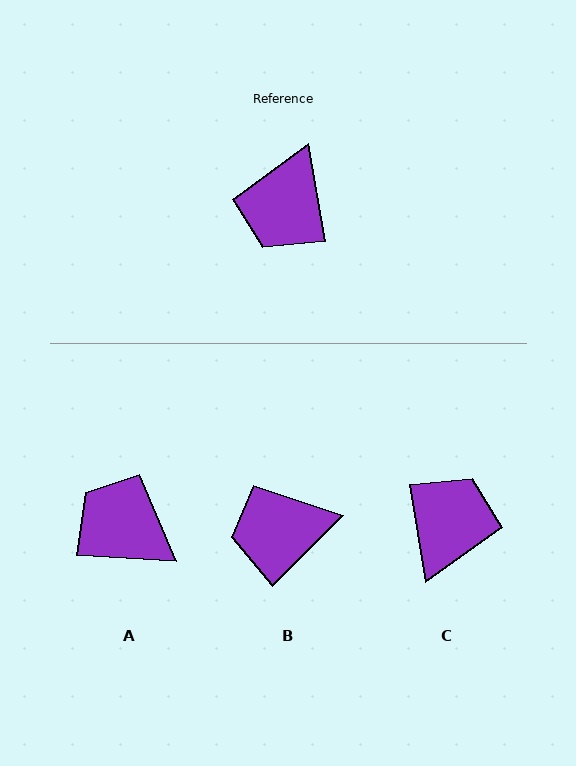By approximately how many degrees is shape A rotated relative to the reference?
Approximately 104 degrees clockwise.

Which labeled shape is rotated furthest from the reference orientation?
C, about 179 degrees away.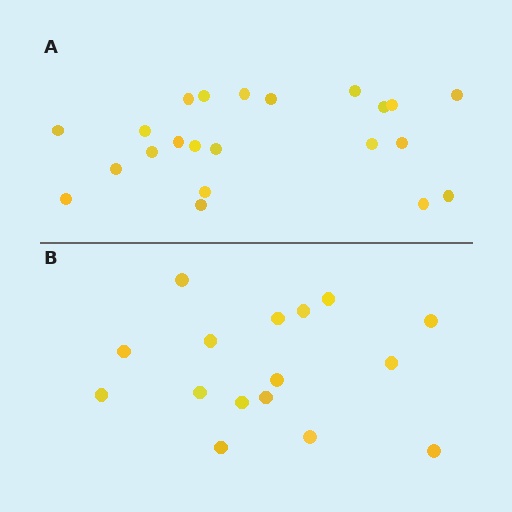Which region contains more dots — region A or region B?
Region A (the top region) has more dots.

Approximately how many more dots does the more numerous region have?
Region A has about 6 more dots than region B.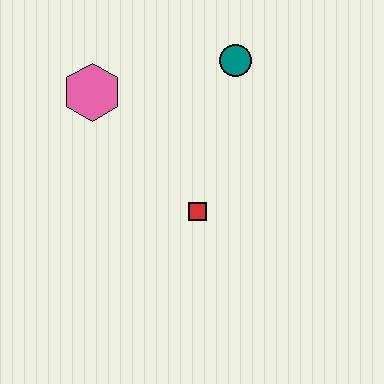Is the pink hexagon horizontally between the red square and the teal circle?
No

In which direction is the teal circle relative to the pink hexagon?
The teal circle is to the right of the pink hexagon.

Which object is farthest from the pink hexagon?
The red square is farthest from the pink hexagon.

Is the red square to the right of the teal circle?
No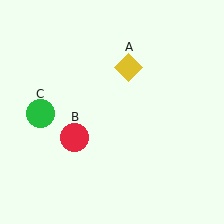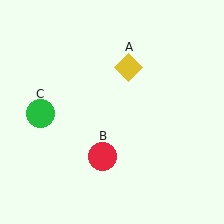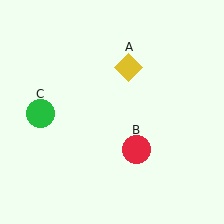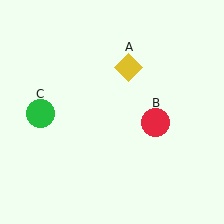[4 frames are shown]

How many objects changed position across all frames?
1 object changed position: red circle (object B).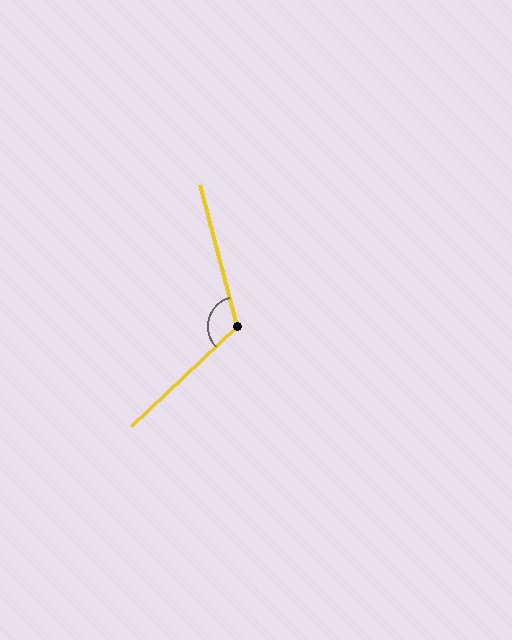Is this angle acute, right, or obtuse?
It is obtuse.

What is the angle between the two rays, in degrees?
Approximately 119 degrees.